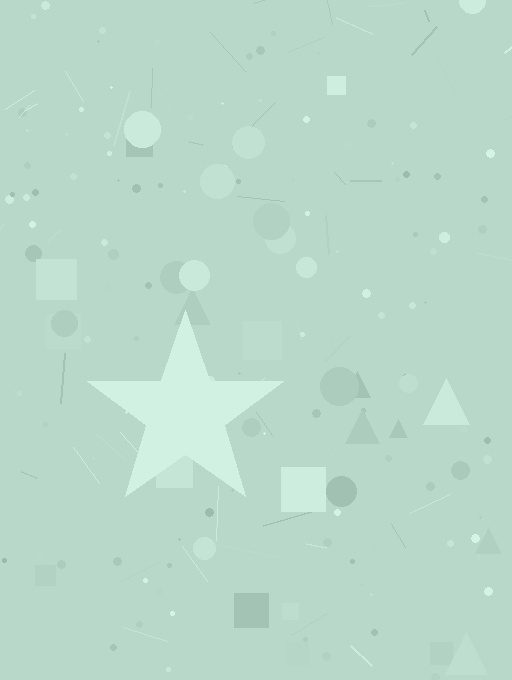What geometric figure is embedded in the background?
A star is embedded in the background.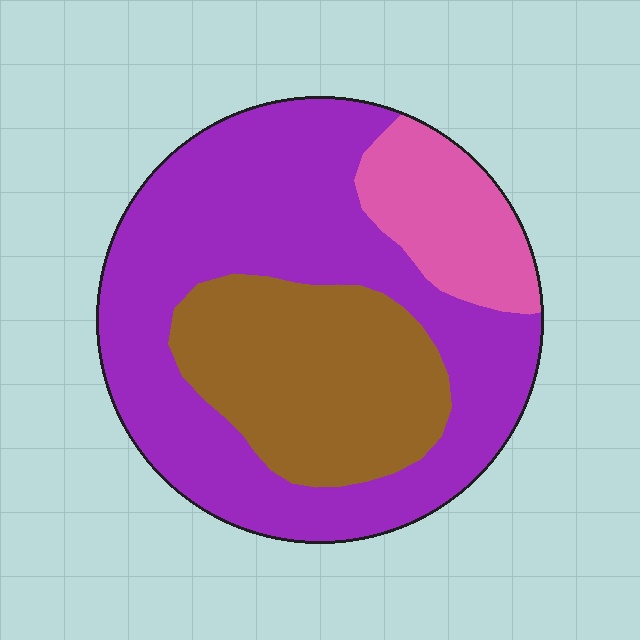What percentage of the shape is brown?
Brown takes up about one quarter (1/4) of the shape.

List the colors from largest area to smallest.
From largest to smallest: purple, brown, pink.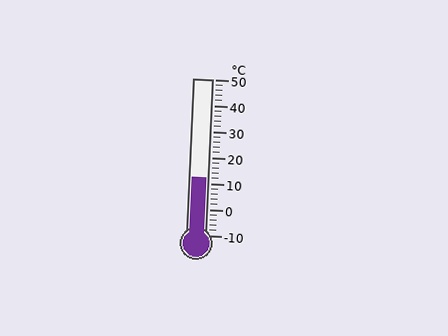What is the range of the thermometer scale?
The thermometer scale ranges from -10°C to 50°C.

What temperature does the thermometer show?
The thermometer shows approximately 12°C.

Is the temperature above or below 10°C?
The temperature is above 10°C.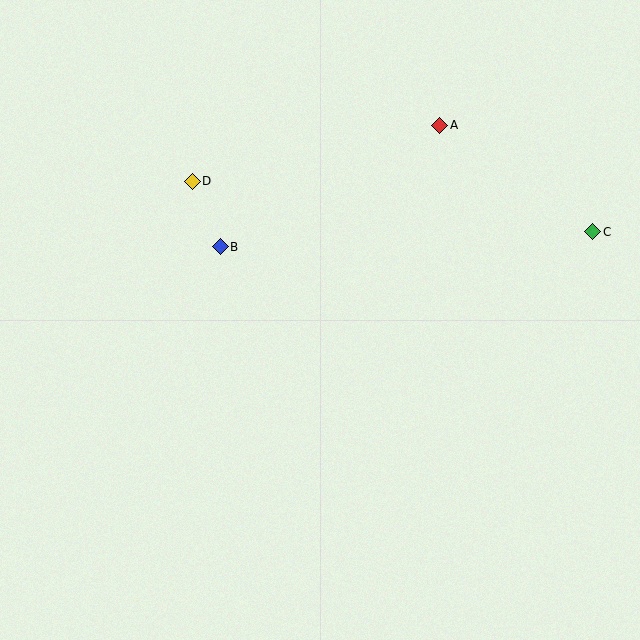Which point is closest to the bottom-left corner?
Point B is closest to the bottom-left corner.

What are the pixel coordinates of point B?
Point B is at (220, 247).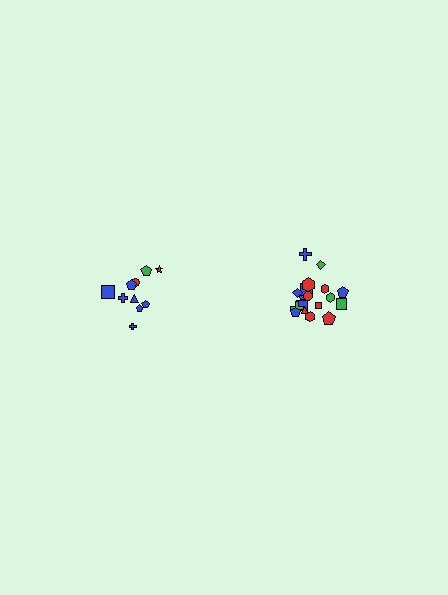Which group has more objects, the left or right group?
The right group.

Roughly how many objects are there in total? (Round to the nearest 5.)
Roughly 30 objects in total.